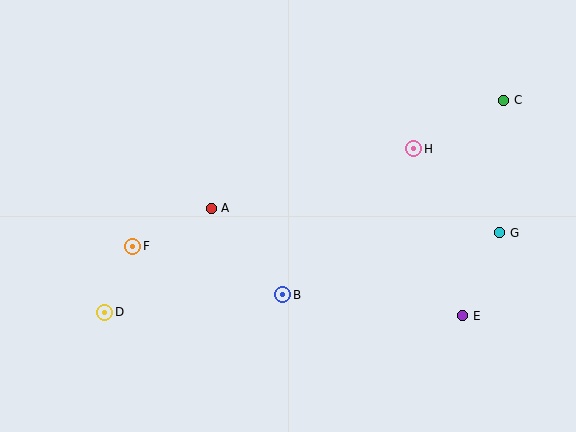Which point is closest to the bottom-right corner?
Point E is closest to the bottom-right corner.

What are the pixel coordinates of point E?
Point E is at (463, 316).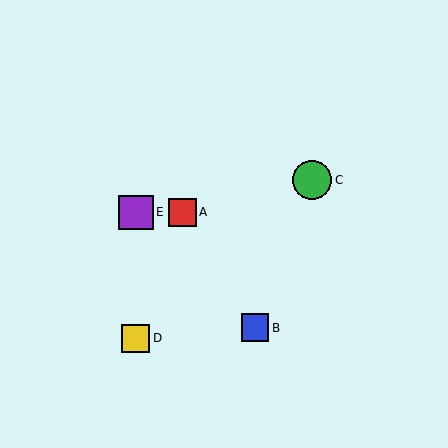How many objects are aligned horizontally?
2 objects (A, E) are aligned horizontally.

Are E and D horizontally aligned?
No, E is at y≈213 and D is at y≈338.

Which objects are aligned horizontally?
Objects A, E are aligned horizontally.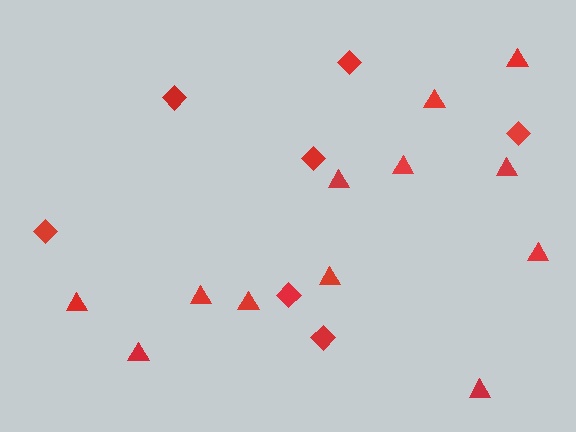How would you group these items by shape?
There are 2 groups: one group of diamonds (7) and one group of triangles (12).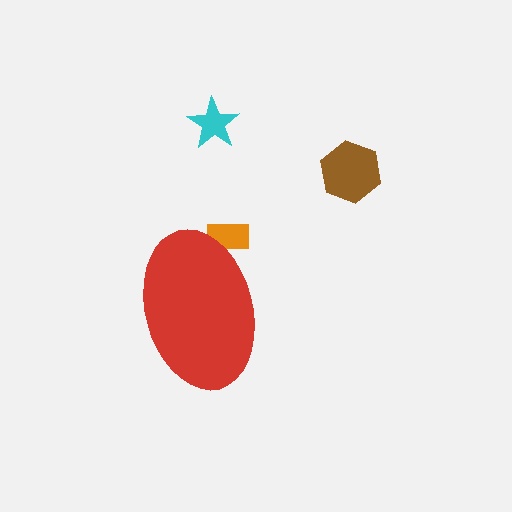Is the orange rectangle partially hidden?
Yes, the orange rectangle is partially hidden behind the red ellipse.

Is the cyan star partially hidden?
No, the cyan star is fully visible.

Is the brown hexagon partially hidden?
No, the brown hexagon is fully visible.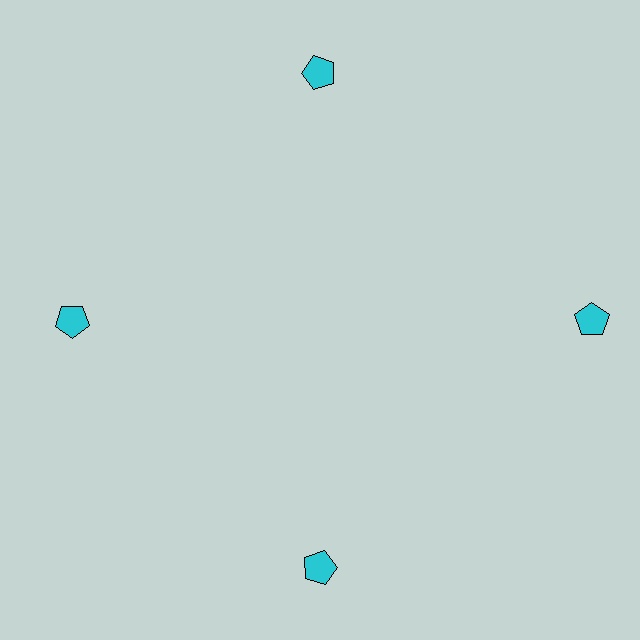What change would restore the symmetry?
The symmetry would be restored by moving it inward, back onto the ring so that all 4 pentagons sit at equal angles and equal distance from the center.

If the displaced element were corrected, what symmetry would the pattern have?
It would have 4-fold rotational symmetry — the pattern would map onto itself every 90 degrees.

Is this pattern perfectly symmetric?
No. The 4 cyan pentagons are arranged in a ring, but one element near the 3 o'clock position is pushed outward from the center, breaking the 4-fold rotational symmetry.